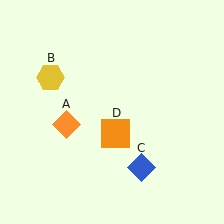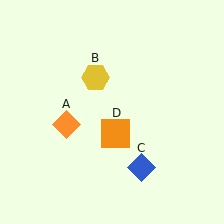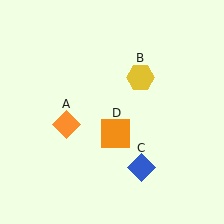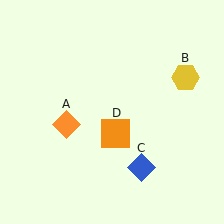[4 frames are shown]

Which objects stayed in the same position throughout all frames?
Orange diamond (object A) and blue diamond (object C) and orange square (object D) remained stationary.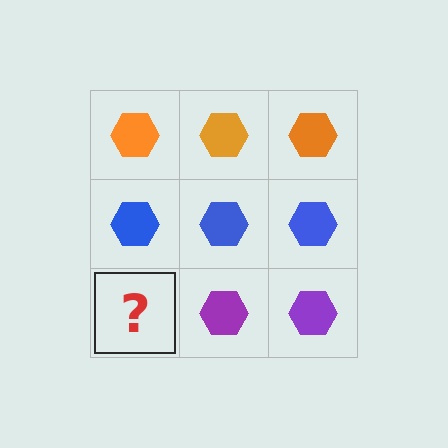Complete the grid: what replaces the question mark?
The question mark should be replaced with a purple hexagon.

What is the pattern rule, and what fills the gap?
The rule is that each row has a consistent color. The gap should be filled with a purple hexagon.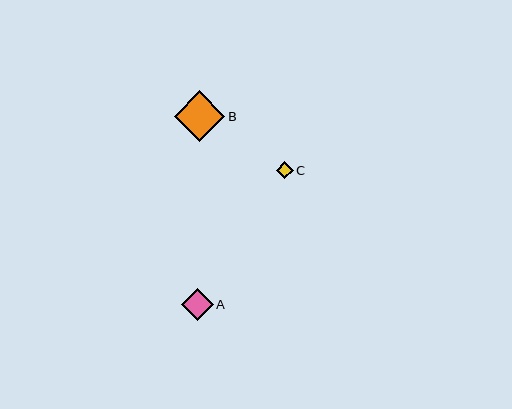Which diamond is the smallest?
Diamond C is the smallest with a size of approximately 17 pixels.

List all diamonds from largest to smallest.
From largest to smallest: B, A, C.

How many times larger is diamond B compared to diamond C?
Diamond B is approximately 2.9 times the size of diamond C.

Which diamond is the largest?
Diamond B is the largest with a size of approximately 50 pixels.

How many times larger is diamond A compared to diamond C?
Diamond A is approximately 1.9 times the size of diamond C.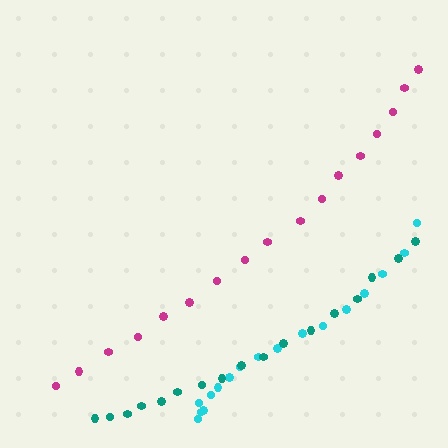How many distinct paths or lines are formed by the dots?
There are 3 distinct paths.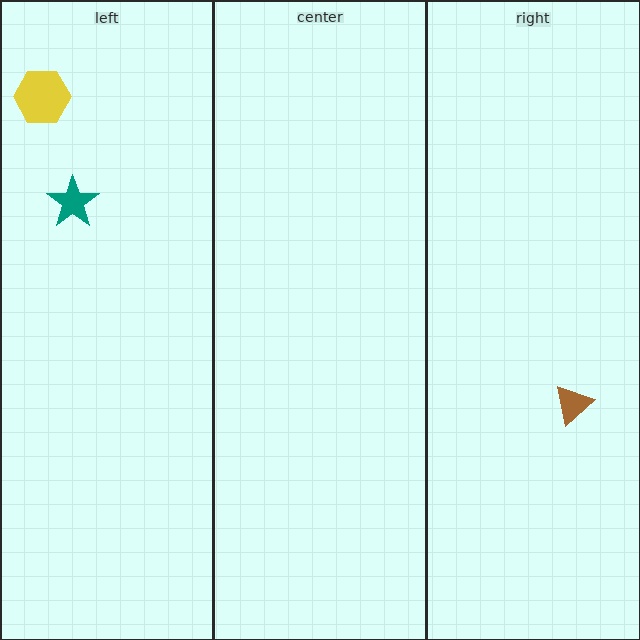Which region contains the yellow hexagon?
The left region.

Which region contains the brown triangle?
The right region.